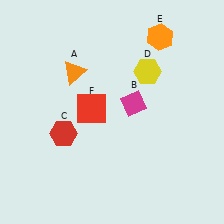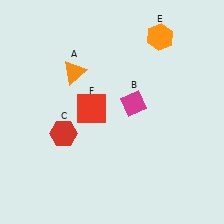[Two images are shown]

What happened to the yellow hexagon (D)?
The yellow hexagon (D) was removed in Image 2. It was in the top-right area of Image 1.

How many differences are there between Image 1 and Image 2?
There is 1 difference between the two images.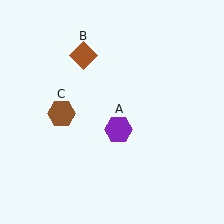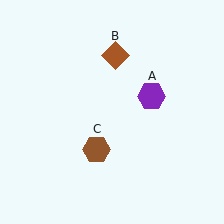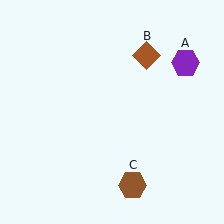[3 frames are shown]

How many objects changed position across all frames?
3 objects changed position: purple hexagon (object A), brown diamond (object B), brown hexagon (object C).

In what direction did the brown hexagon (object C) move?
The brown hexagon (object C) moved down and to the right.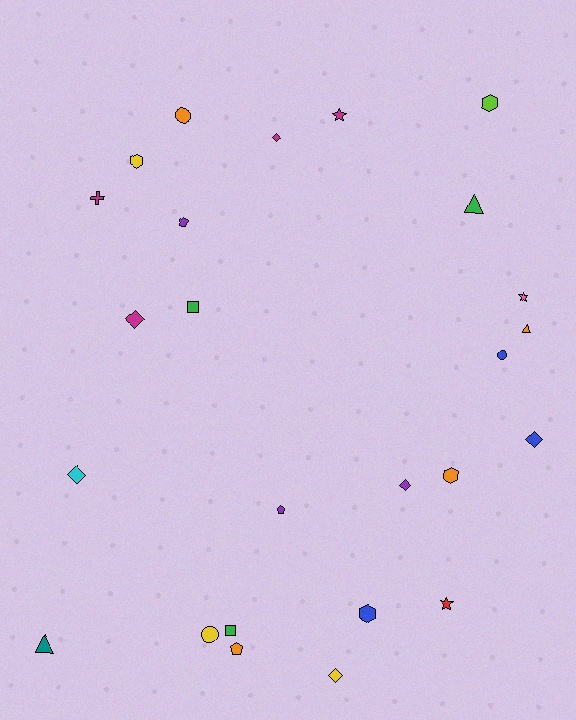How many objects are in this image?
There are 25 objects.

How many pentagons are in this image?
There are 3 pentagons.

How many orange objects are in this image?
There are 4 orange objects.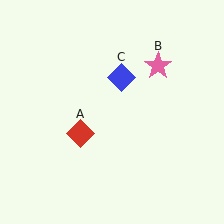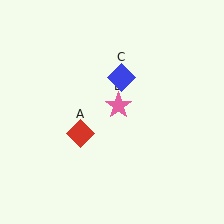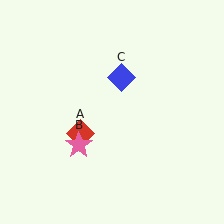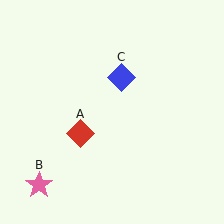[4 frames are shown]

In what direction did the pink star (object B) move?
The pink star (object B) moved down and to the left.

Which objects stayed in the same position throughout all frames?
Red diamond (object A) and blue diamond (object C) remained stationary.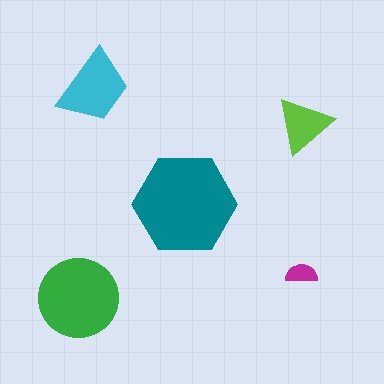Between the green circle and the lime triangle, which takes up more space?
The green circle.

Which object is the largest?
The teal hexagon.